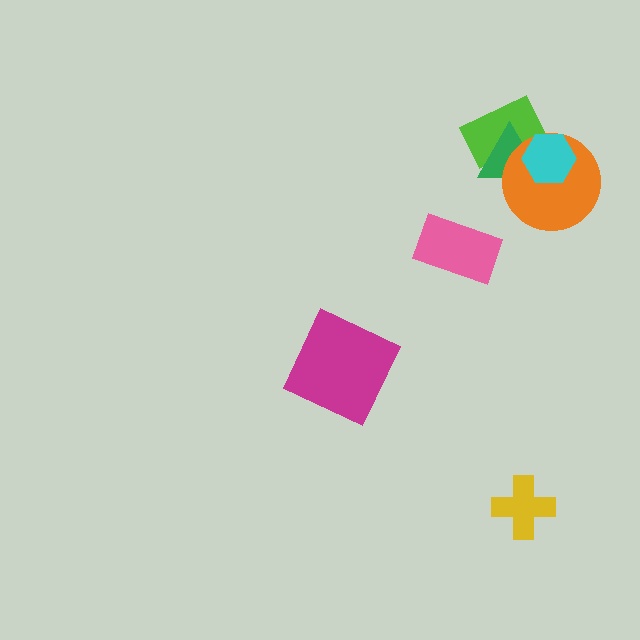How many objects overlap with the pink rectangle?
0 objects overlap with the pink rectangle.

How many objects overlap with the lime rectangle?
3 objects overlap with the lime rectangle.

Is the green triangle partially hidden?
Yes, it is partially covered by another shape.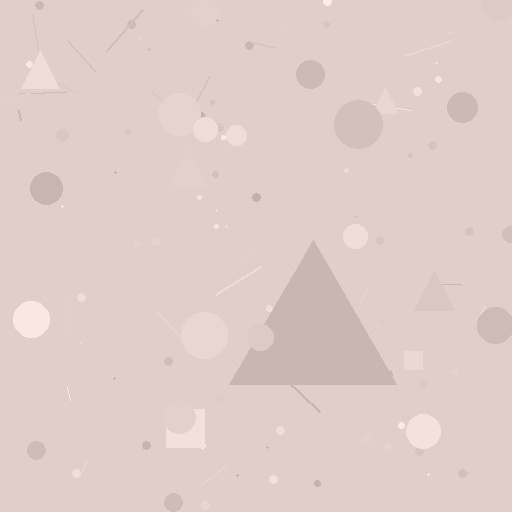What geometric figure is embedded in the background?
A triangle is embedded in the background.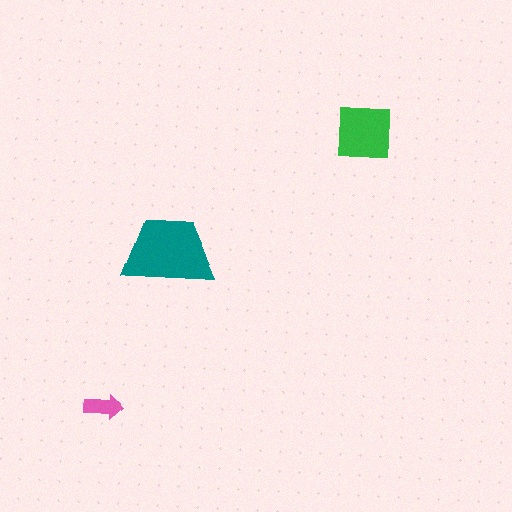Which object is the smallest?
The pink arrow.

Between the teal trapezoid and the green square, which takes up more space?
The teal trapezoid.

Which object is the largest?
The teal trapezoid.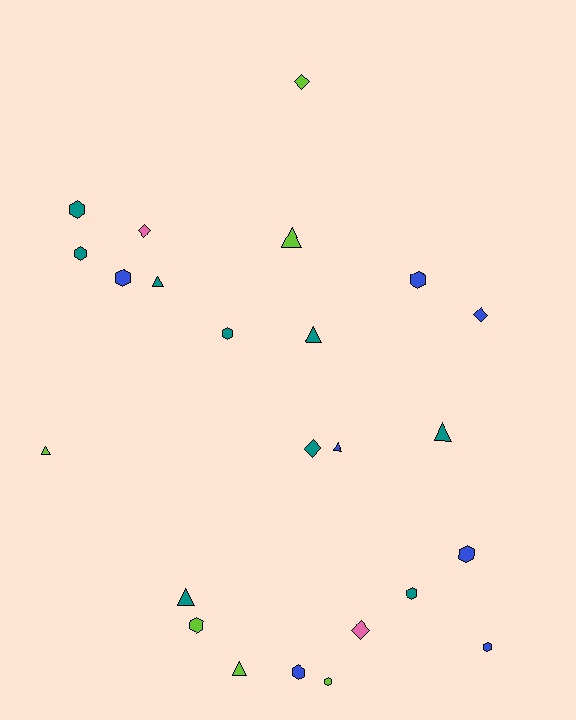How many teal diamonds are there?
There is 1 teal diamond.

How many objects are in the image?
There are 24 objects.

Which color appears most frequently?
Teal, with 9 objects.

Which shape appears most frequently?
Hexagon, with 11 objects.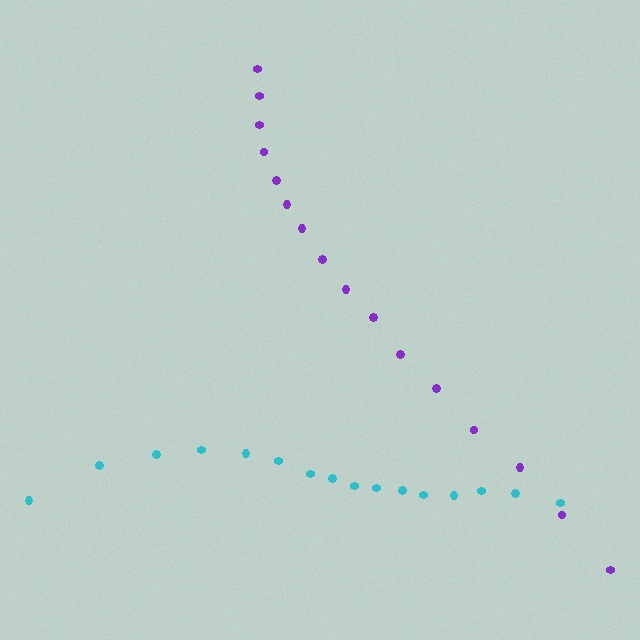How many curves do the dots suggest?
There are 2 distinct paths.